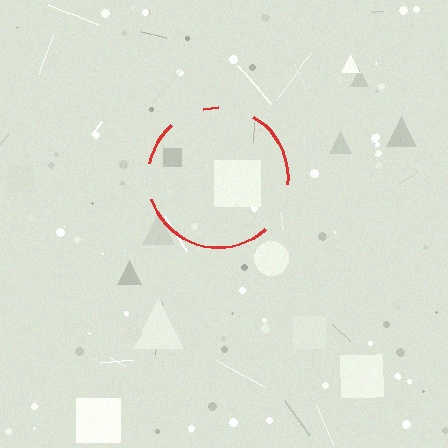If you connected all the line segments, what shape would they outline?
They would outline a circle.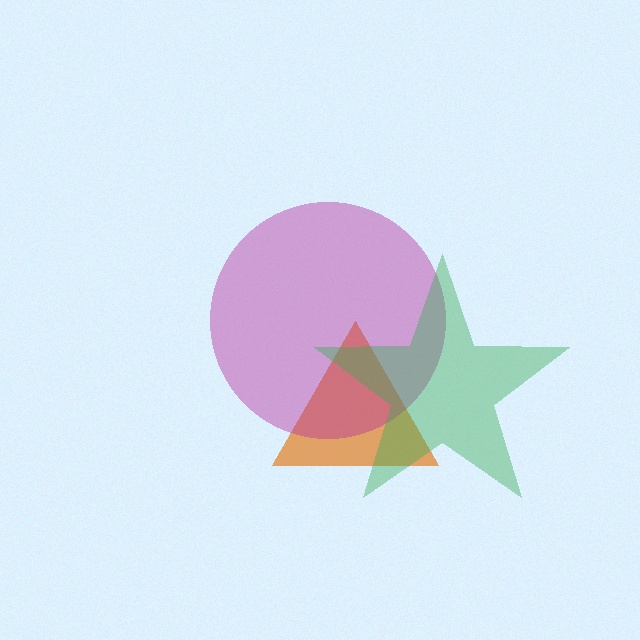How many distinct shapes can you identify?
There are 3 distinct shapes: an orange triangle, a magenta circle, a green star.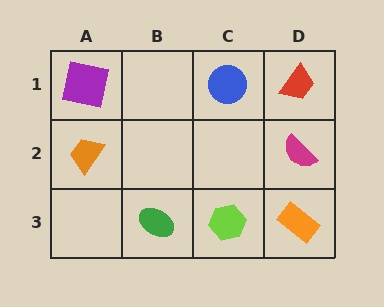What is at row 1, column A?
A purple square.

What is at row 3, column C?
A lime hexagon.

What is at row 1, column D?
A red trapezoid.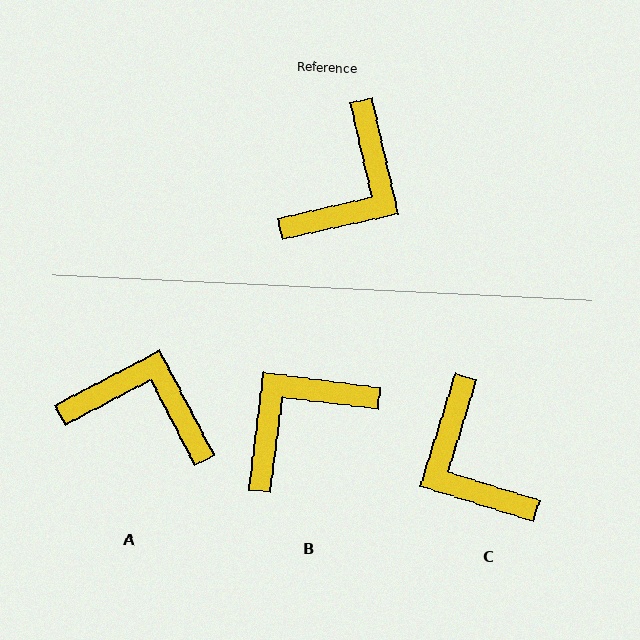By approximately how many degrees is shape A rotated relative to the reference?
Approximately 105 degrees counter-clockwise.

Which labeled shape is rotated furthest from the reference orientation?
B, about 160 degrees away.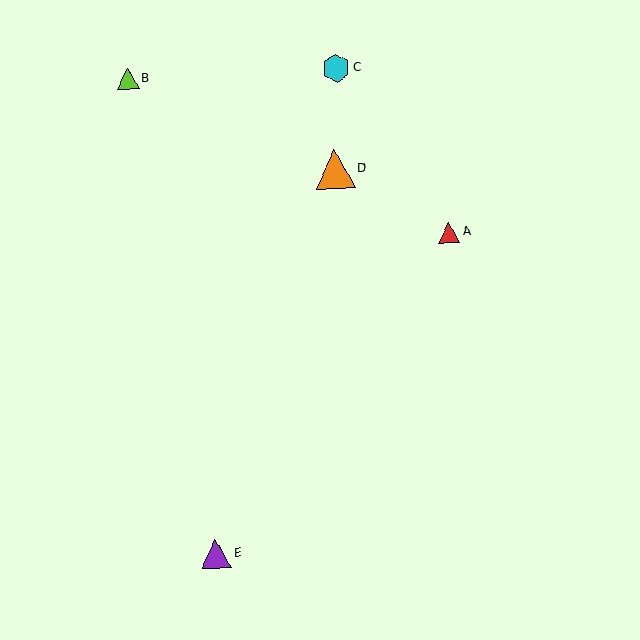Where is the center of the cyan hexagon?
The center of the cyan hexagon is at (336, 68).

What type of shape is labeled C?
Shape C is a cyan hexagon.